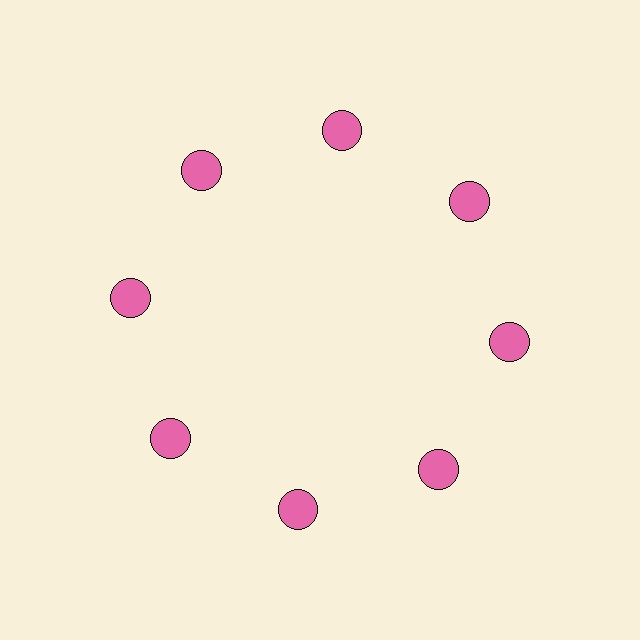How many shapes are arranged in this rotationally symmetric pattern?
There are 8 shapes, arranged in 8 groups of 1.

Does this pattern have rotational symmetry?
Yes, this pattern has 8-fold rotational symmetry. It looks the same after rotating 45 degrees around the center.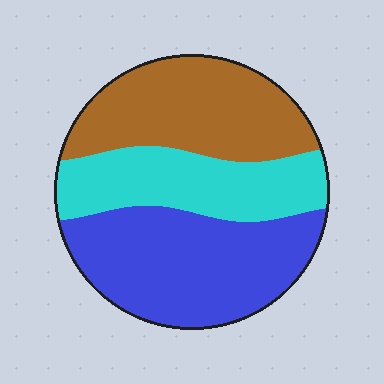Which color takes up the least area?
Cyan, at roughly 25%.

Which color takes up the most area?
Blue, at roughly 40%.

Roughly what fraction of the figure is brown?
Brown takes up about one third (1/3) of the figure.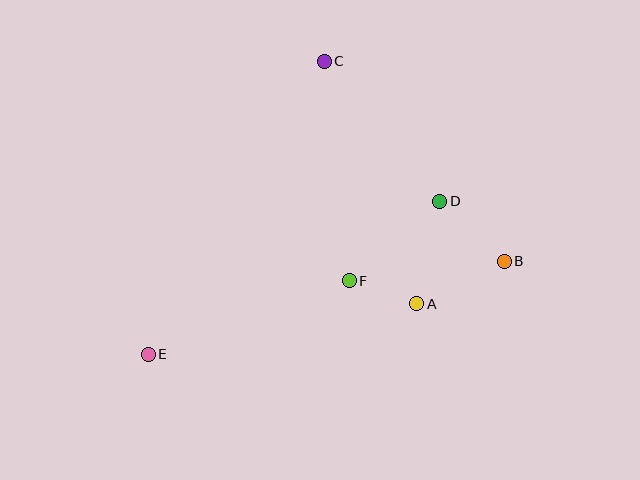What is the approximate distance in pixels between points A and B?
The distance between A and B is approximately 97 pixels.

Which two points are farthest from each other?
Points B and E are farthest from each other.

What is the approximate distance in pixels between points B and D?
The distance between B and D is approximately 88 pixels.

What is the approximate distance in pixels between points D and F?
The distance between D and F is approximately 120 pixels.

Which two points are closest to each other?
Points A and F are closest to each other.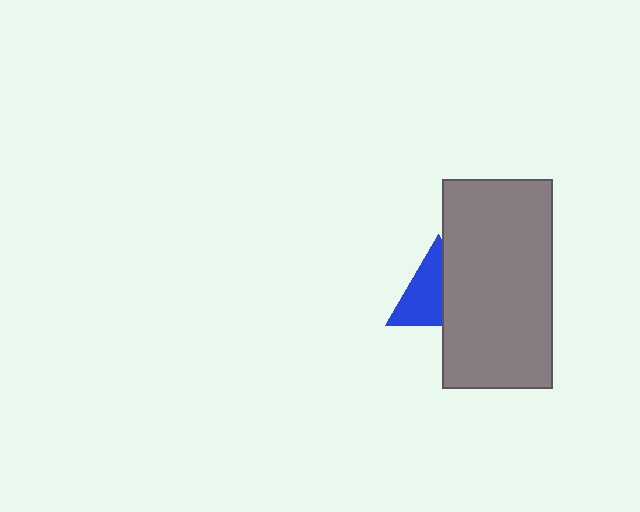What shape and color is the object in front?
The object in front is a gray rectangle.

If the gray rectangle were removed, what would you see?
You would see the complete blue triangle.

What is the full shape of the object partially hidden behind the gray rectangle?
The partially hidden object is a blue triangle.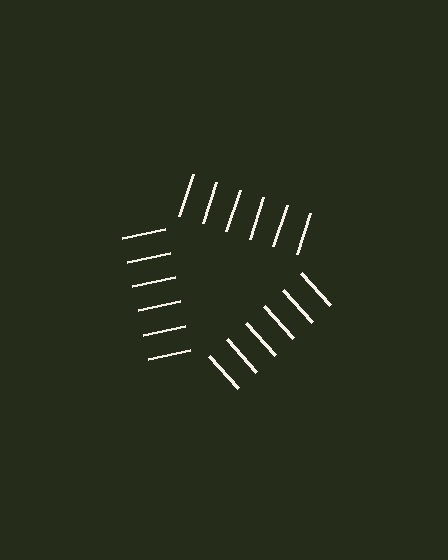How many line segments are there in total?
18 — 6 along each of the 3 edges.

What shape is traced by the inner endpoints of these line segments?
An illusory triangle — the line segments terminate on its edges but no continuous stroke is drawn.